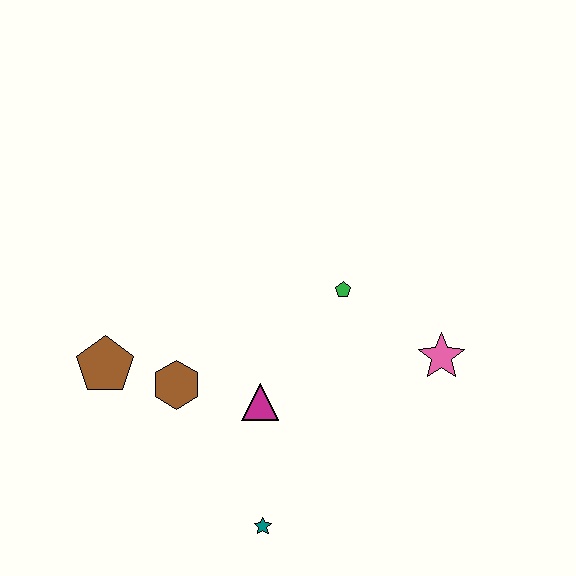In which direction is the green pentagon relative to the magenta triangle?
The green pentagon is above the magenta triangle.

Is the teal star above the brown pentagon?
No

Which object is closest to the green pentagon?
The pink star is closest to the green pentagon.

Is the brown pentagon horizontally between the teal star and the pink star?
No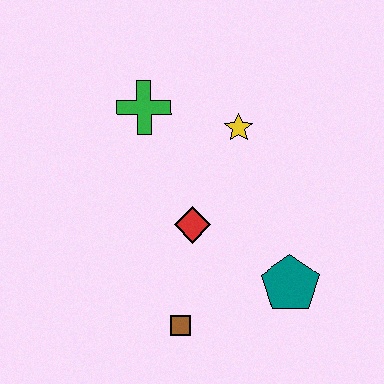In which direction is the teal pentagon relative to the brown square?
The teal pentagon is to the right of the brown square.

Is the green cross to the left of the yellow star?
Yes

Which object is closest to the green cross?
The yellow star is closest to the green cross.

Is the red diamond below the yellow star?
Yes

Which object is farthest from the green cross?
The teal pentagon is farthest from the green cross.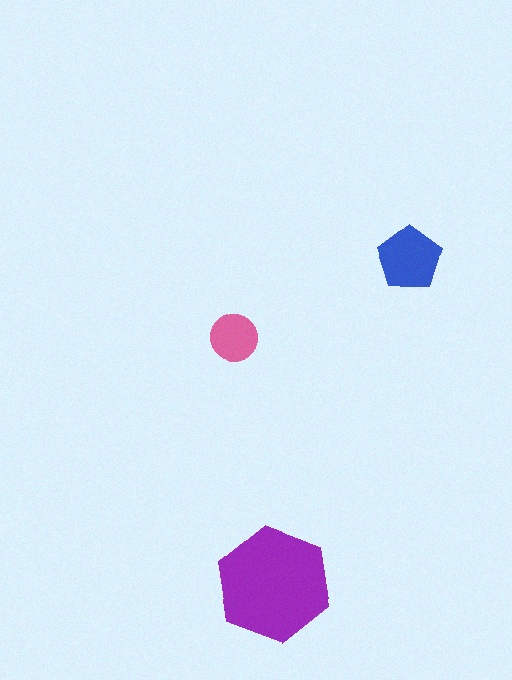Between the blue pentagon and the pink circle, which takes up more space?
The blue pentagon.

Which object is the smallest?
The pink circle.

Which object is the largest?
The purple hexagon.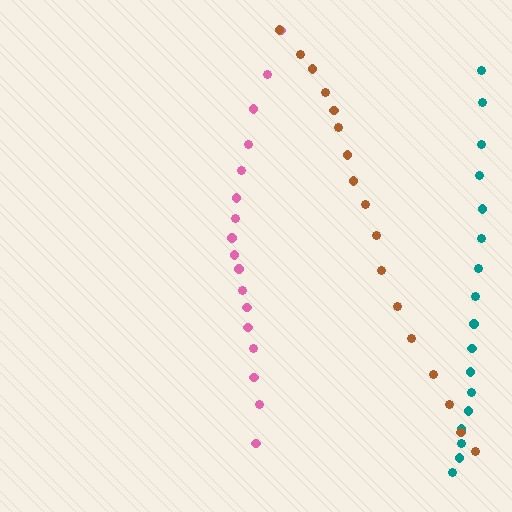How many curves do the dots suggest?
There are 3 distinct paths.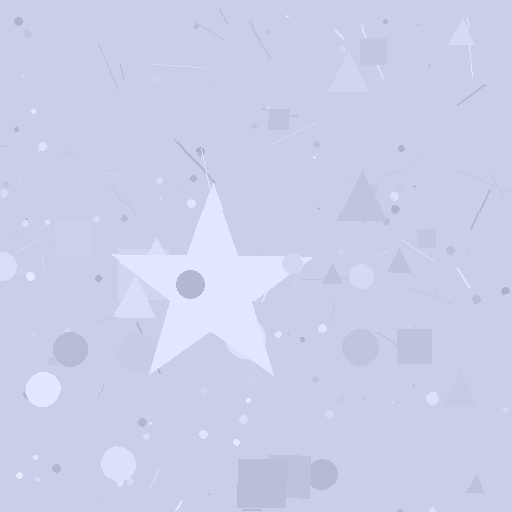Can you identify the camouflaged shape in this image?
The camouflaged shape is a star.